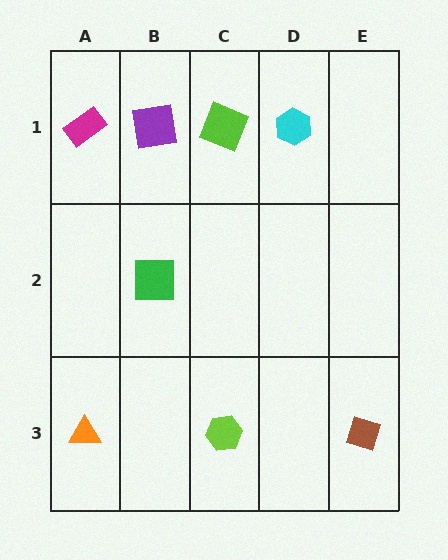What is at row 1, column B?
A purple square.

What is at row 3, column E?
A brown diamond.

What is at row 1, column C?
A lime square.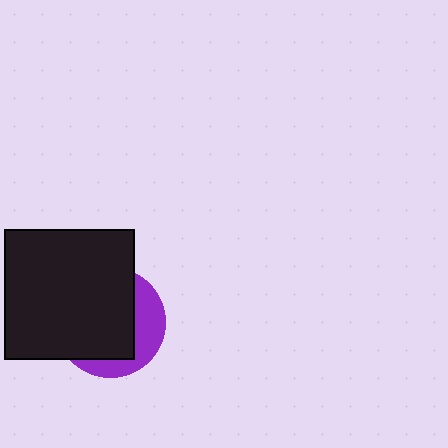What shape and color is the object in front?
The object in front is a black square.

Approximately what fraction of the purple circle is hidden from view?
Roughly 68% of the purple circle is hidden behind the black square.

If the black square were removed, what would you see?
You would see the complete purple circle.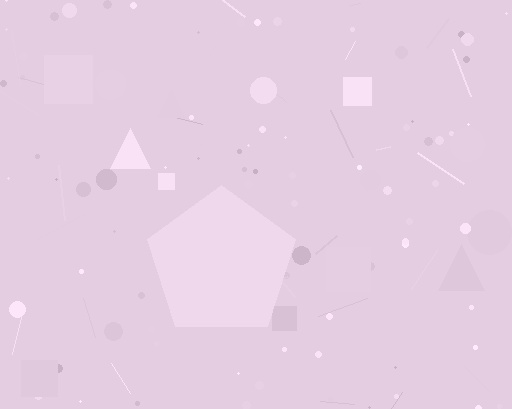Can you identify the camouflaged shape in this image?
The camouflaged shape is a pentagon.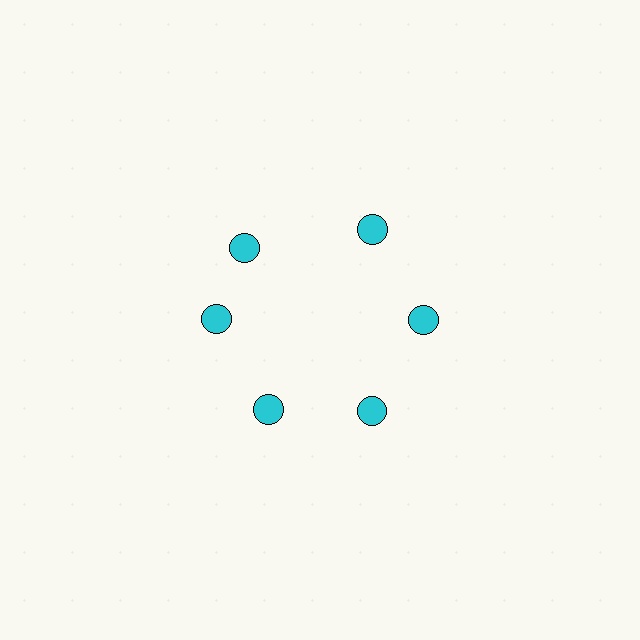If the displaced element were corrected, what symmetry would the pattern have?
It would have 6-fold rotational symmetry — the pattern would map onto itself every 60 degrees.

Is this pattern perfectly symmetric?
No. The 6 cyan circles are arranged in a ring, but one element near the 11 o'clock position is rotated out of alignment along the ring, breaking the 6-fold rotational symmetry.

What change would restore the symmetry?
The symmetry would be restored by rotating it back into even spacing with its neighbors so that all 6 circles sit at equal angles and equal distance from the center.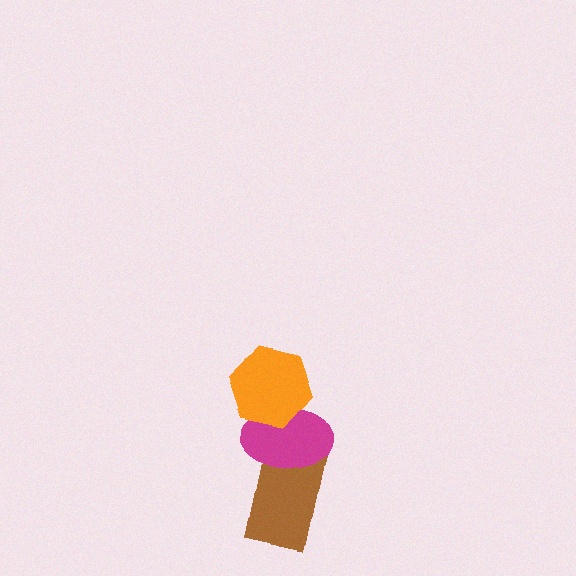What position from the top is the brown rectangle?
The brown rectangle is 3rd from the top.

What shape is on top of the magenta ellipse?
The orange hexagon is on top of the magenta ellipse.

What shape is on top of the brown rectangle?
The magenta ellipse is on top of the brown rectangle.